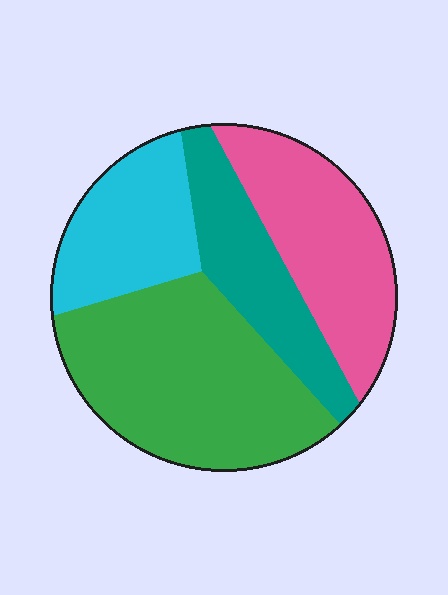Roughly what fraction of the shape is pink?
Pink takes up about one quarter (1/4) of the shape.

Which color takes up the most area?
Green, at roughly 40%.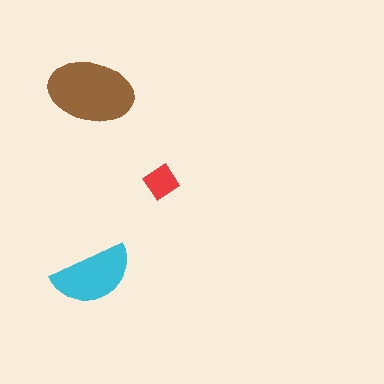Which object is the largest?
The brown ellipse.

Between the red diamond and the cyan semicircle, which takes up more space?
The cyan semicircle.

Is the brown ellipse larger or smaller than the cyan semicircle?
Larger.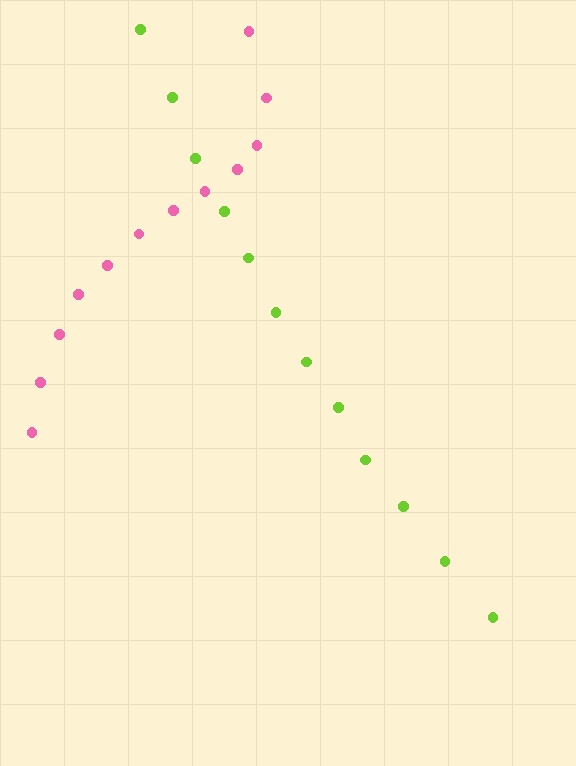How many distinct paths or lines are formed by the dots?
There are 2 distinct paths.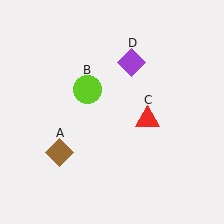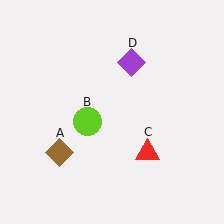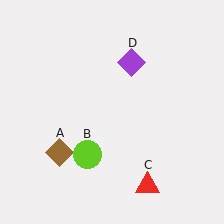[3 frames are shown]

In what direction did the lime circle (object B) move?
The lime circle (object B) moved down.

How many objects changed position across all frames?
2 objects changed position: lime circle (object B), red triangle (object C).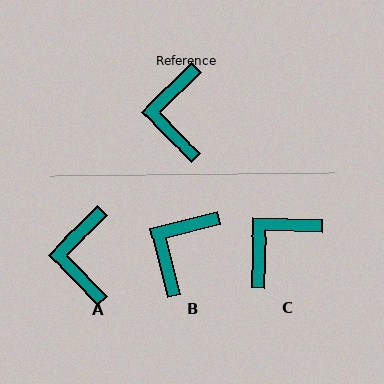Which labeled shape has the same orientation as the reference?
A.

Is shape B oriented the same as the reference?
No, it is off by about 30 degrees.